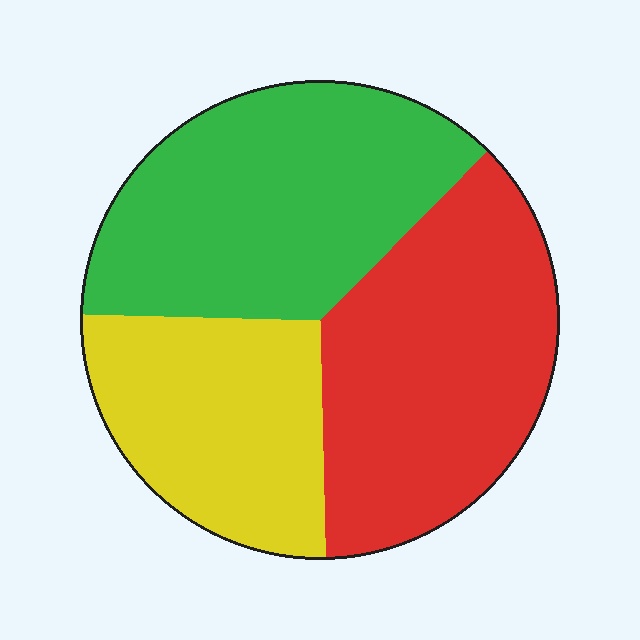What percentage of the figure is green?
Green takes up between a third and a half of the figure.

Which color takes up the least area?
Yellow, at roughly 25%.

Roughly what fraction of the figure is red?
Red covers 37% of the figure.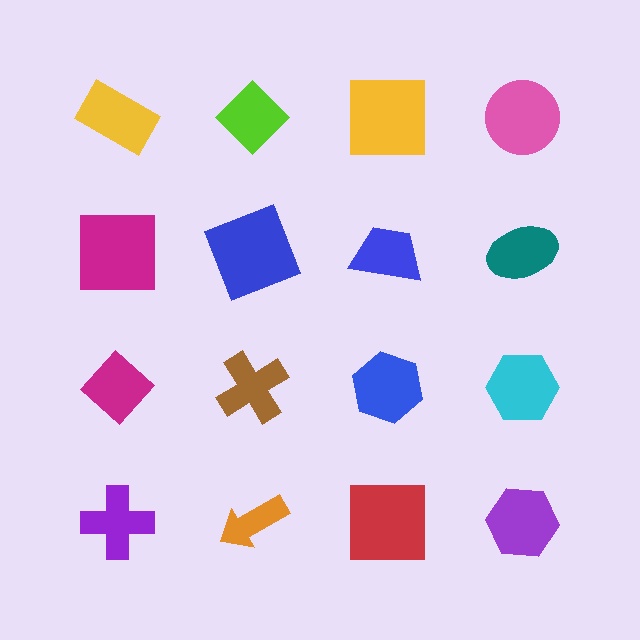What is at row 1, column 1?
A yellow rectangle.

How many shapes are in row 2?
4 shapes.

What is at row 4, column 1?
A purple cross.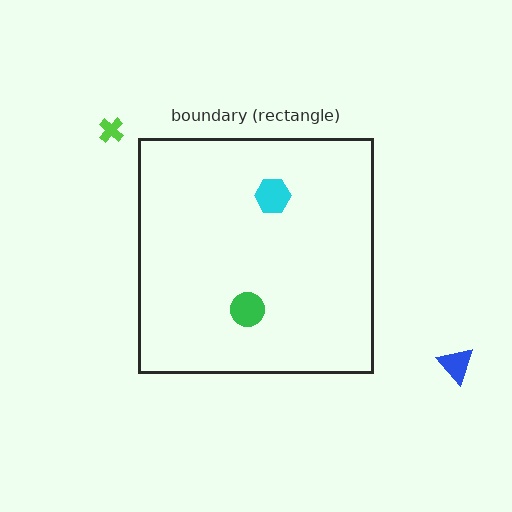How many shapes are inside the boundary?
2 inside, 2 outside.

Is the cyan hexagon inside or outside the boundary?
Inside.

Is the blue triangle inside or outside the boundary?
Outside.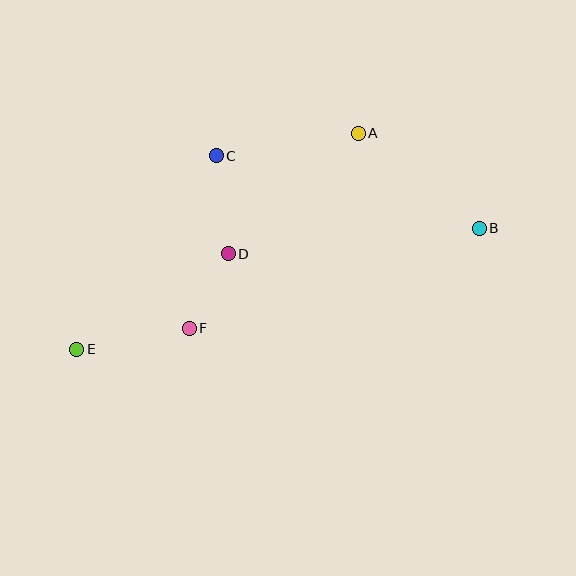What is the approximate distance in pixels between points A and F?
The distance between A and F is approximately 258 pixels.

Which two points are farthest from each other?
Points B and E are farthest from each other.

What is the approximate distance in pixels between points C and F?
The distance between C and F is approximately 175 pixels.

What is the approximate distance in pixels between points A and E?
The distance between A and E is approximately 355 pixels.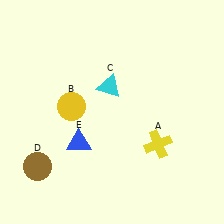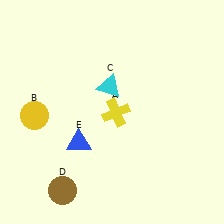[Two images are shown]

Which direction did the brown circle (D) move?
The brown circle (D) moved right.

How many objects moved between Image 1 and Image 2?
3 objects moved between the two images.